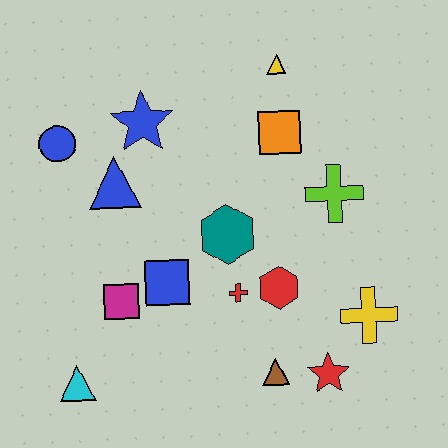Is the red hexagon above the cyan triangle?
Yes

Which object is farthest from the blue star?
The red star is farthest from the blue star.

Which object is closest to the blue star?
The blue triangle is closest to the blue star.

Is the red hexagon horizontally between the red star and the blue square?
Yes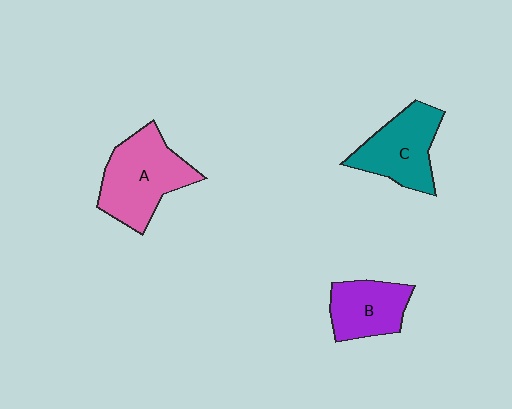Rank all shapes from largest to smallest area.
From largest to smallest: A (pink), C (teal), B (purple).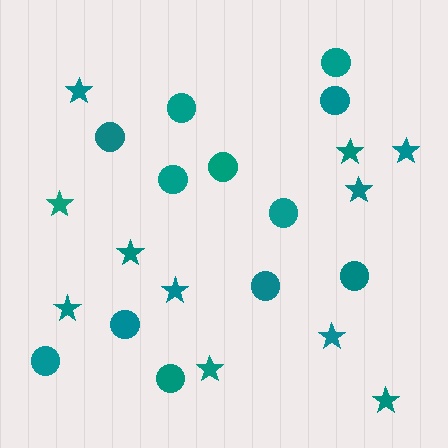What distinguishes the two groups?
There are 2 groups: one group of circles (12) and one group of stars (11).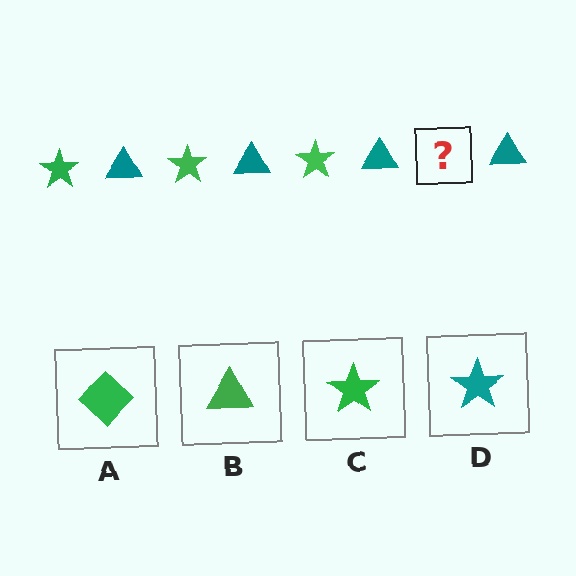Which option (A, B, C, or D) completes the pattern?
C.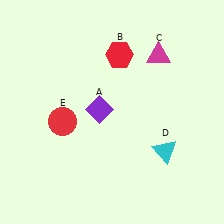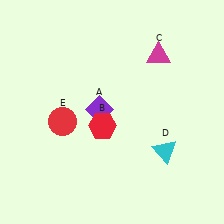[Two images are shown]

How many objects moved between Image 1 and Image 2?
1 object moved between the two images.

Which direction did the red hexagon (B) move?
The red hexagon (B) moved down.